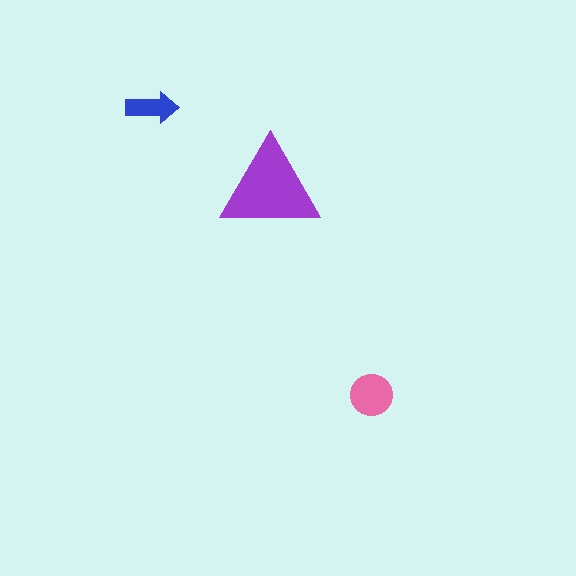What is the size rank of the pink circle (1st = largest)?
2nd.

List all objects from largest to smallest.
The purple triangle, the pink circle, the blue arrow.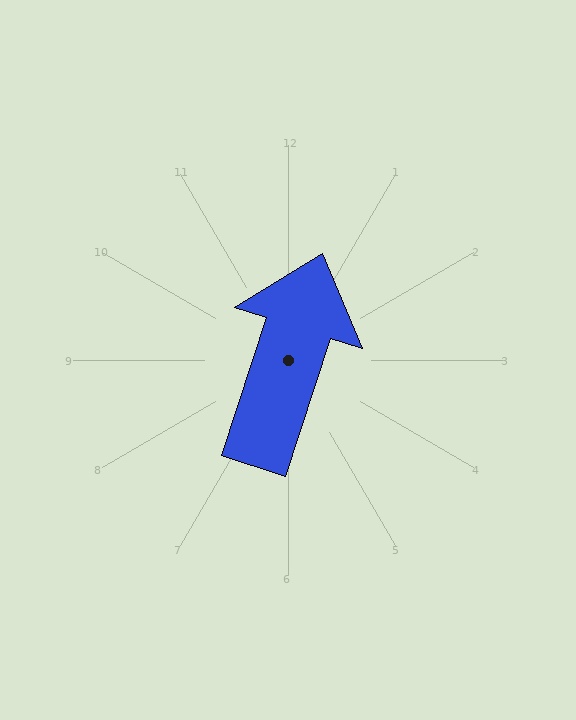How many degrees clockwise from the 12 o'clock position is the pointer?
Approximately 18 degrees.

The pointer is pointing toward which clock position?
Roughly 1 o'clock.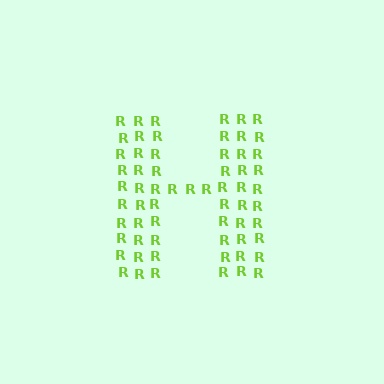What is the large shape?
The large shape is the letter H.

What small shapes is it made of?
It is made of small letter R's.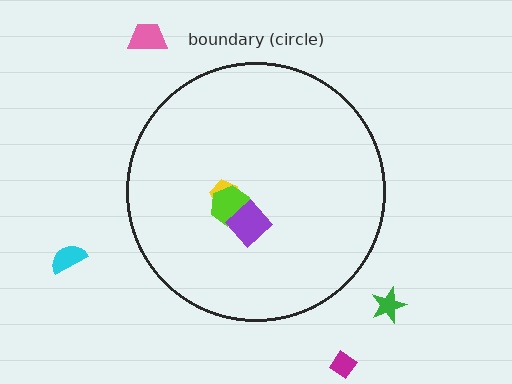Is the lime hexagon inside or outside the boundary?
Inside.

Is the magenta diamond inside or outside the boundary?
Outside.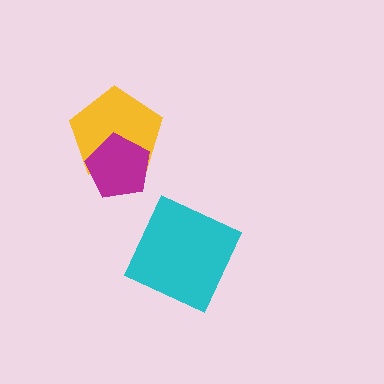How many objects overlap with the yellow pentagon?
1 object overlaps with the yellow pentagon.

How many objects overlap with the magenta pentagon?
1 object overlaps with the magenta pentagon.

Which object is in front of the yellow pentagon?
The magenta pentagon is in front of the yellow pentagon.